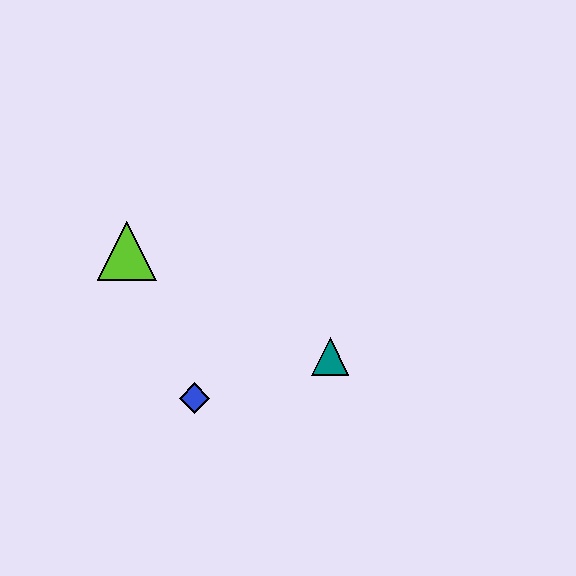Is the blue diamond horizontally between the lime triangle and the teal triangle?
Yes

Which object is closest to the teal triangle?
The blue diamond is closest to the teal triangle.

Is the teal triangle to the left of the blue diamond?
No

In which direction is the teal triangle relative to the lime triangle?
The teal triangle is to the right of the lime triangle.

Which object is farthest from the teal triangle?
The lime triangle is farthest from the teal triangle.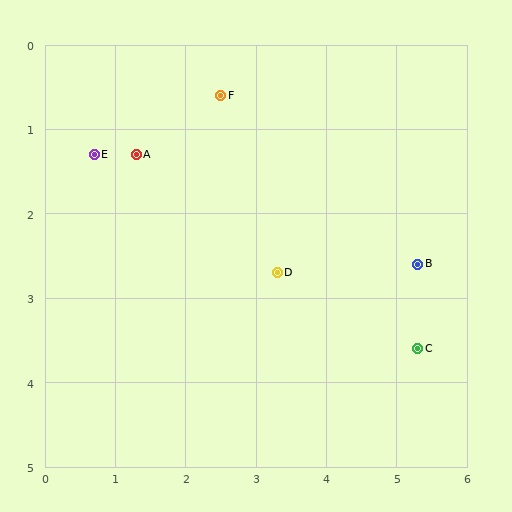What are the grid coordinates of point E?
Point E is at approximately (0.7, 1.3).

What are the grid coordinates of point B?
Point B is at approximately (5.3, 2.6).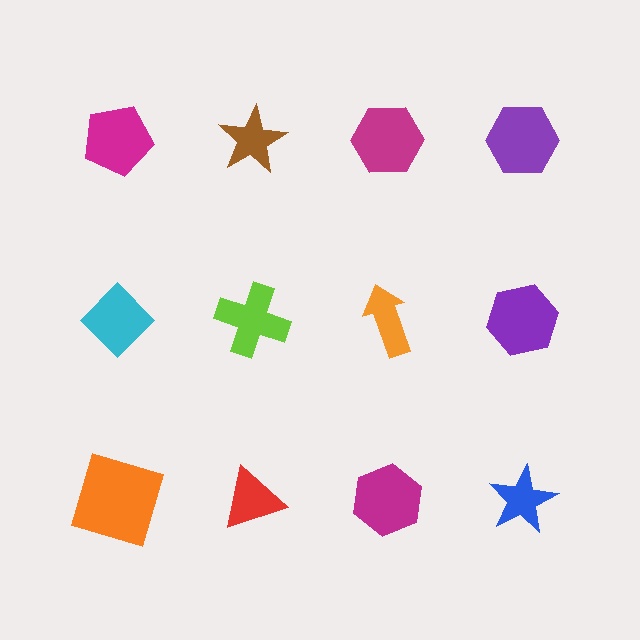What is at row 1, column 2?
A brown star.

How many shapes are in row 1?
4 shapes.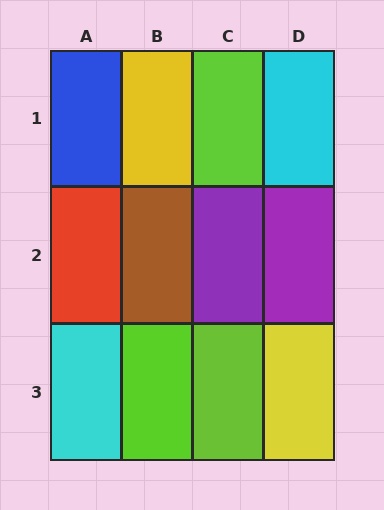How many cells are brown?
1 cell is brown.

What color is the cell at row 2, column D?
Purple.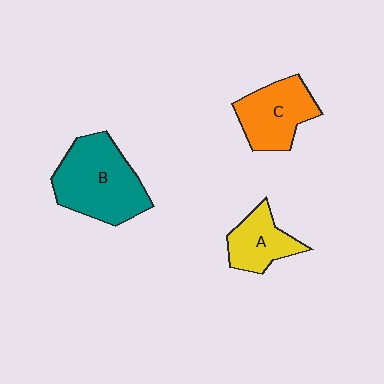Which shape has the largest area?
Shape B (teal).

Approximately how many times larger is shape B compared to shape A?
Approximately 1.9 times.